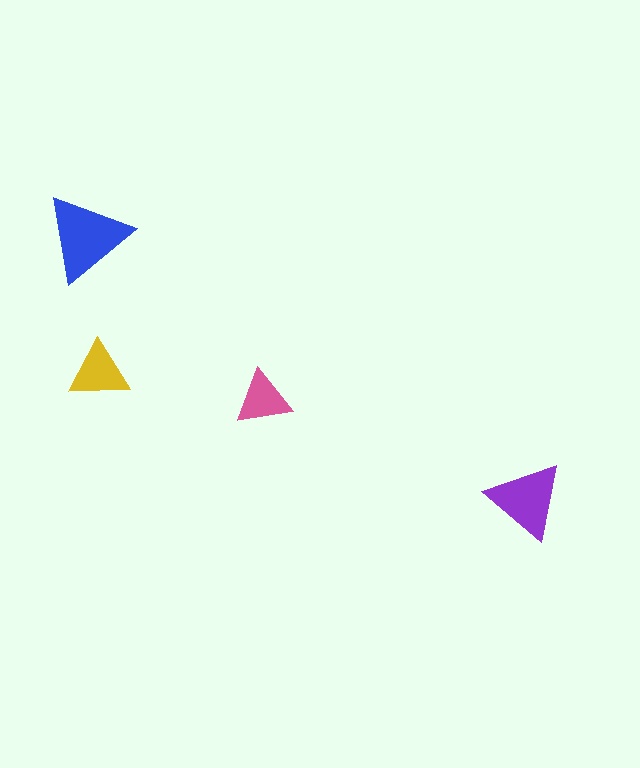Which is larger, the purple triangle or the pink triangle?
The purple one.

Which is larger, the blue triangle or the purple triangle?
The blue one.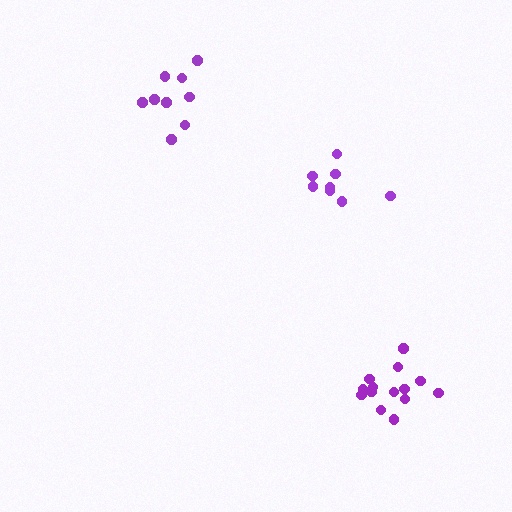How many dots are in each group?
Group 1: 9 dots, Group 2: 9 dots, Group 3: 14 dots (32 total).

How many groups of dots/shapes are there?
There are 3 groups.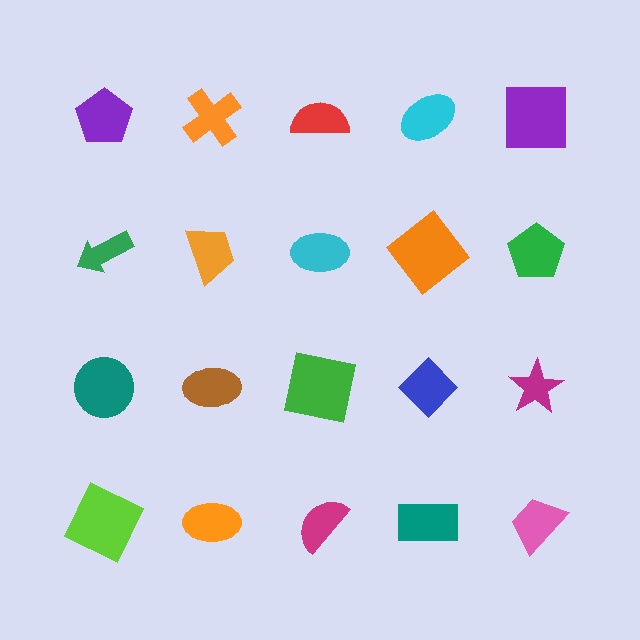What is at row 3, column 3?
A green square.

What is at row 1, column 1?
A purple pentagon.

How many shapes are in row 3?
5 shapes.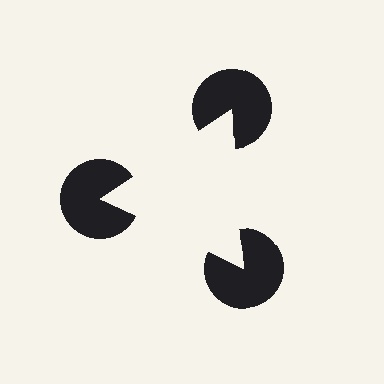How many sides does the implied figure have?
3 sides.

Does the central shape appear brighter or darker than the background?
It typically appears slightly brighter than the background, even though no actual brightness change is drawn.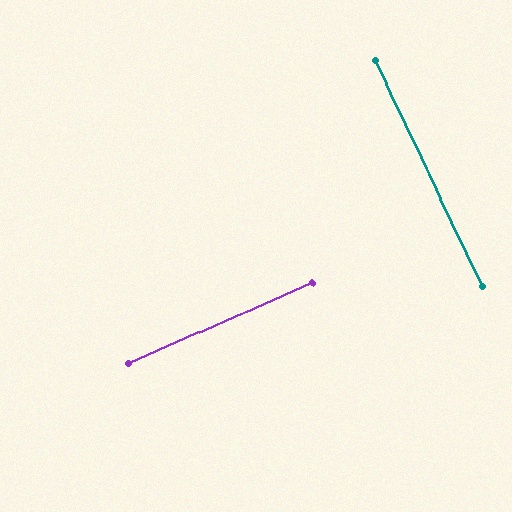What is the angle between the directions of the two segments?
Approximately 88 degrees.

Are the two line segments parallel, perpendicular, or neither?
Perpendicular — they meet at approximately 88°.